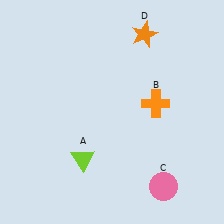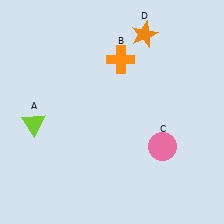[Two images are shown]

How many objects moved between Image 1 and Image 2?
3 objects moved between the two images.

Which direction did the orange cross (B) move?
The orange cross (B) moved up.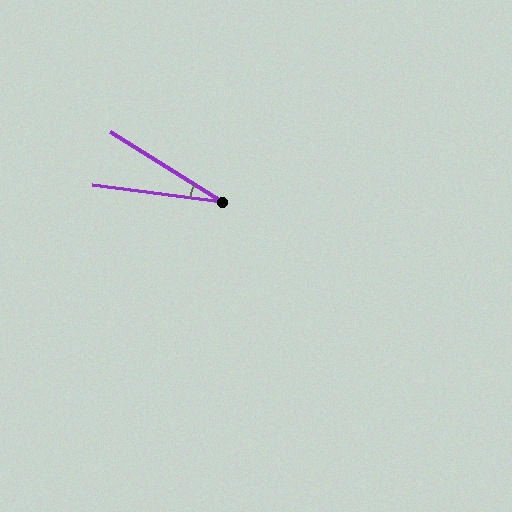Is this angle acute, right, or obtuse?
It is acute.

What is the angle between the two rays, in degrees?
Approximately 25 degrees.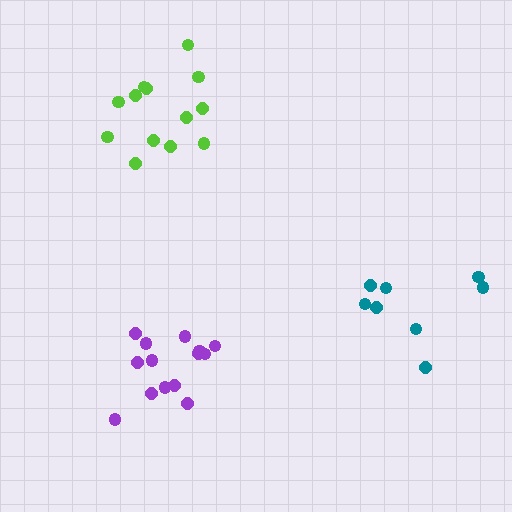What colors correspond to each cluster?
The clusters are colored: teal, purple, lime.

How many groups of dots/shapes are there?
There are 3 groups.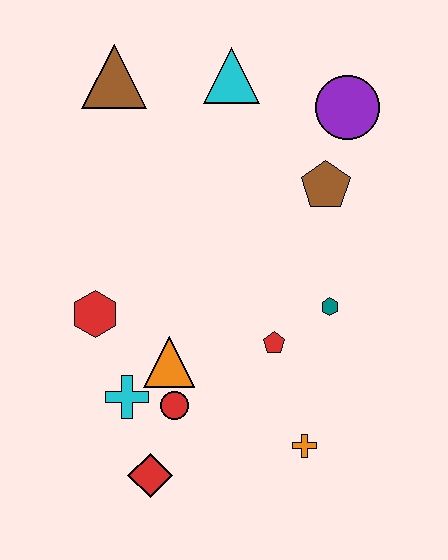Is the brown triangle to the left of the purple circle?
Yes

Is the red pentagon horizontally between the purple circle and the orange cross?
No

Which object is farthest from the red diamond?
The purple circle is farthest from the red diamond.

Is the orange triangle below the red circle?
No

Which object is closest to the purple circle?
The brown pentagon is closest to the purple circle.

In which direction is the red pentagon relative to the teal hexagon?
The red pentagon is to the left of the teal hexagon.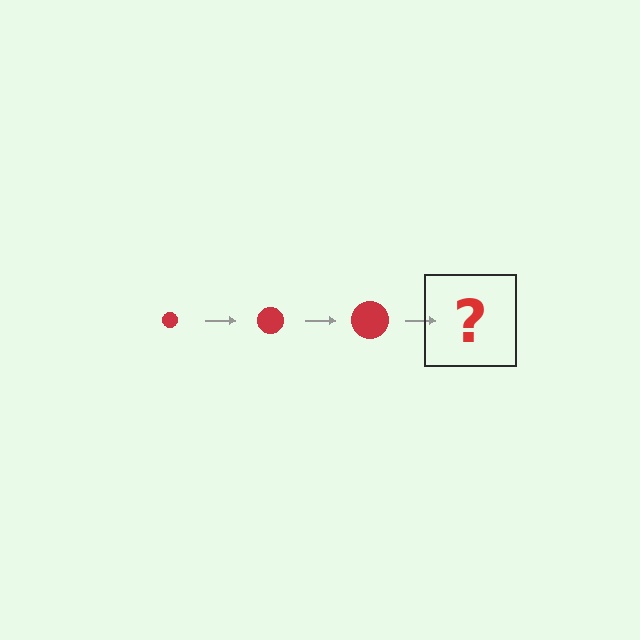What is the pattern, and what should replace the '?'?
The pattern is that the circle gets progressively larger each step. The '?' should be a red circle, larger than the previous one.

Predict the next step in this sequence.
The next step is a red circle, larger than the previous one.